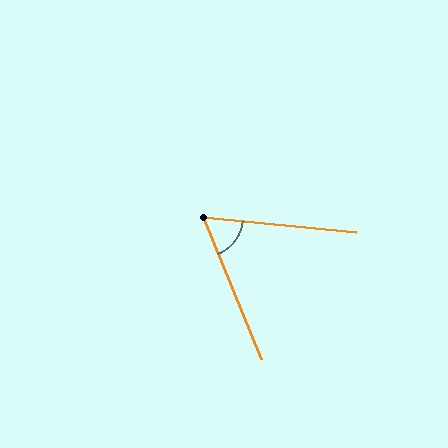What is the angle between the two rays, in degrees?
Approximately 62 degrees.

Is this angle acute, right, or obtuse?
It is acute.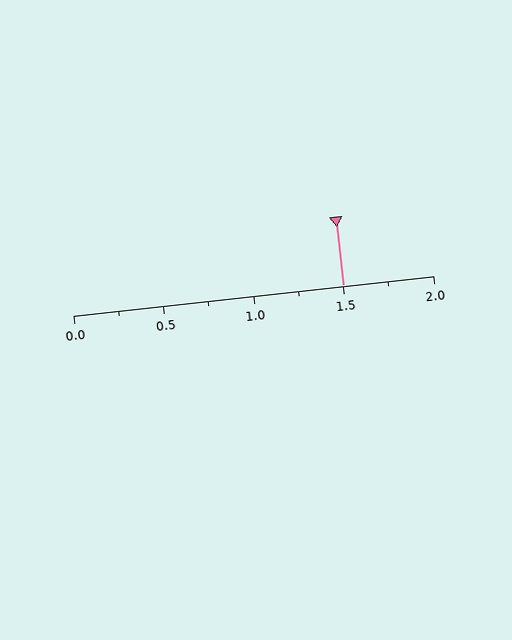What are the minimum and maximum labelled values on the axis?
The axis runs from 0.0 to 2.0.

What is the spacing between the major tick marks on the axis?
The major ticks are spaced 0.5 apart.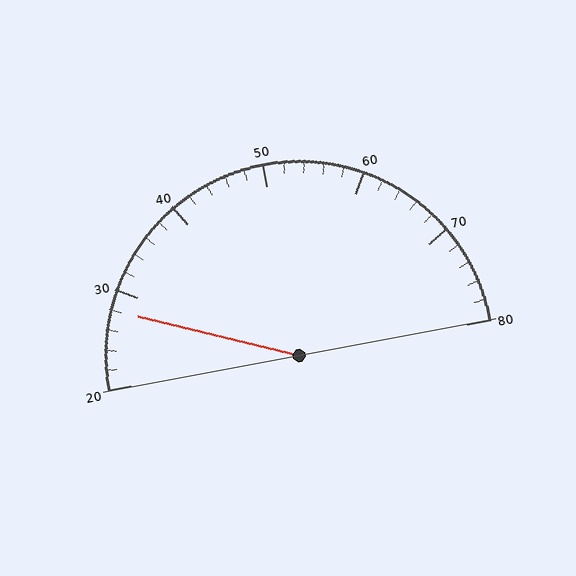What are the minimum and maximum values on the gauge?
The gauge ranges from 20 to 80.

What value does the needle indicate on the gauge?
The needle indicates approximately 28.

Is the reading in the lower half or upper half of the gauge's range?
The reading is in the lower half of the range (20 to 80).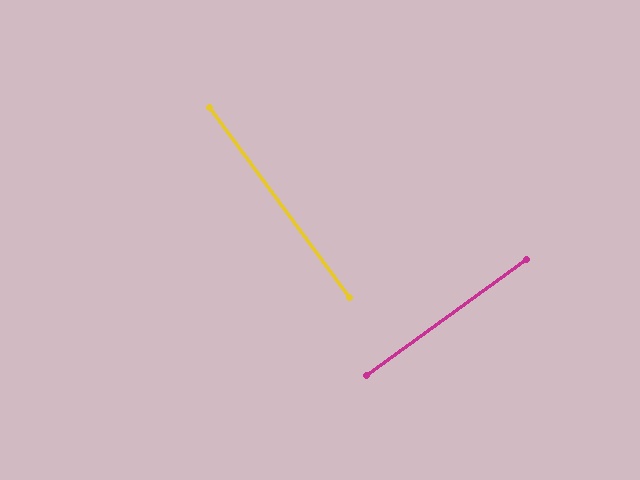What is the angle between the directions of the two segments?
Approximately 89 degrees.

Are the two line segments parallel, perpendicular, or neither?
Perpendicular — they meet at approximately 89°.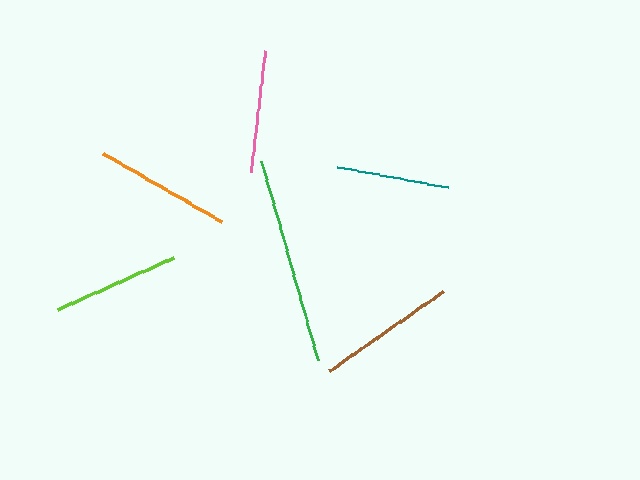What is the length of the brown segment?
The brown segment is approximately 139 pixels long.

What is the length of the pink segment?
The pink segment is approximately 122 pixels long.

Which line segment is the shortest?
The teal line is the shortest at approximately 113 pixels.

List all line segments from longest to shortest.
From longest to shortest: green, brown, orange, lime, pink, teal.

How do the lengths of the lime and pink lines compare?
The lime and pink lines are approximately the same length.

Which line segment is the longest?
The green line is the longest at approximately 207 pixels.